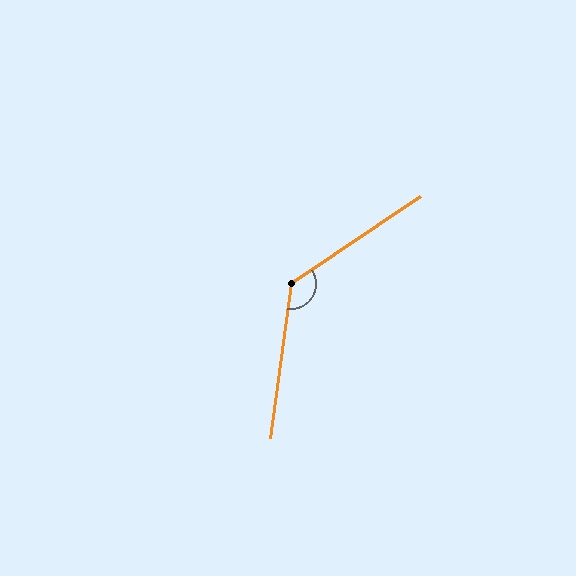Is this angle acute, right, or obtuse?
It is obtuse.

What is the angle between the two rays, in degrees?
Approximately 132 degrees.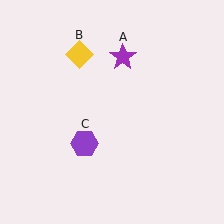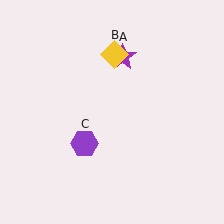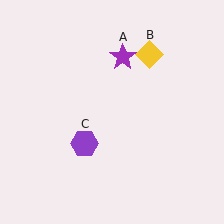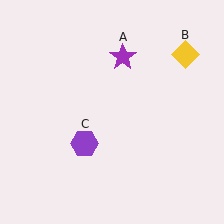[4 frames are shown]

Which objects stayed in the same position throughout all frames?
Purple star (object A) and purple hexagon (object C) remained stationary.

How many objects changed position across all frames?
1 object changed position: yellow diamond (object B).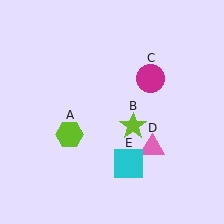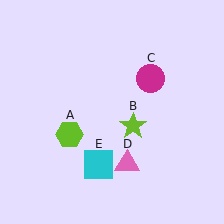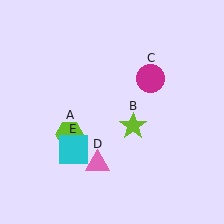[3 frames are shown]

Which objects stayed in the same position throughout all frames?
Lime hexagon (object A) and lime star (object B) and magenta circle (object C) remained stationary.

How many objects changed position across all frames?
2 objects changed position: pink triangle (object D), cyan square (object E).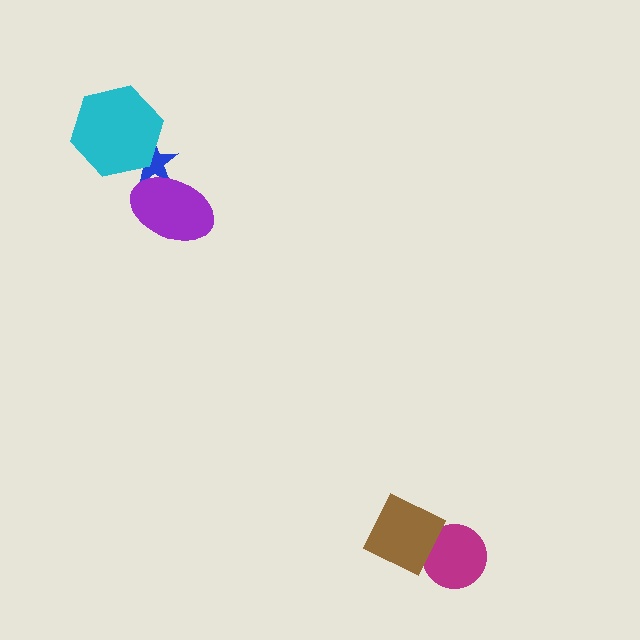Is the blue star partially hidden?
Yes, it is partially covered by another shape.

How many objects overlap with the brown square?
1 object overlaps with the brown square.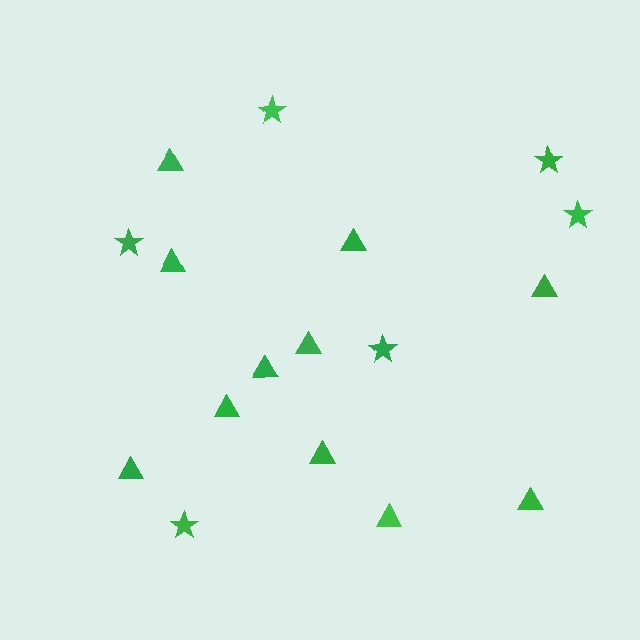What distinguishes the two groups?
There are 2 groups: one group of stars (6) and one group of triangles (11).